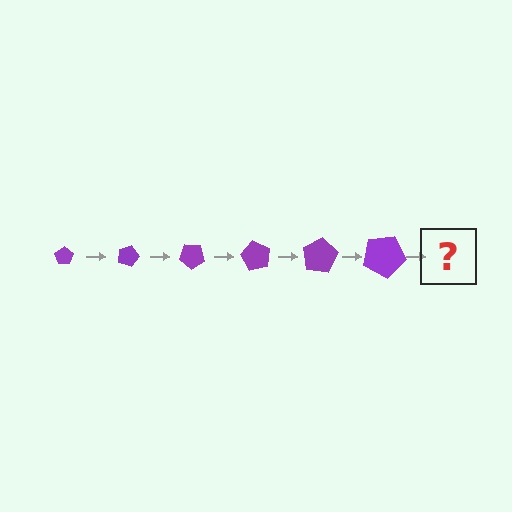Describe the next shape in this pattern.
It should be a pentagon, larger than the previous one and rotated 120 degrees from the start.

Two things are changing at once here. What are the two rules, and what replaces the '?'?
The two rules are that the pentagon grows larger each step and it rotates 20 degrees each step. The '?' should be a pentagon, larger than the previous one and rotated 120 degrees from the start.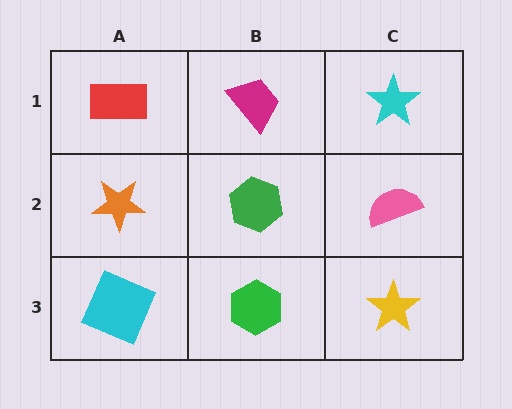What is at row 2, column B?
A green hexagon.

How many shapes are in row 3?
3 shapes.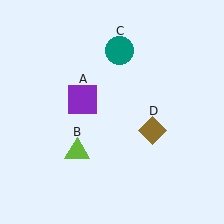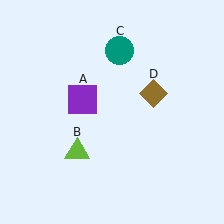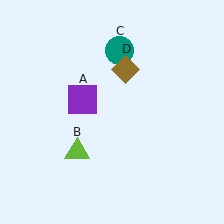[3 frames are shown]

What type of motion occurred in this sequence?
The brown diamond (object D) rotated counterclockwise around the center of the scene.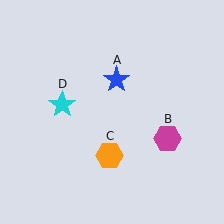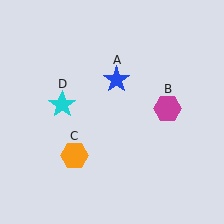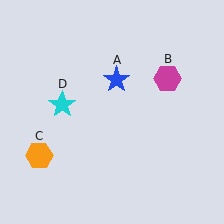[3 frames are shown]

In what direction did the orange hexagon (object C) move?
The orange hexagon (object C) moved left.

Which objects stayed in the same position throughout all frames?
Blue star (object A) and cyan star (object D) remained stationary.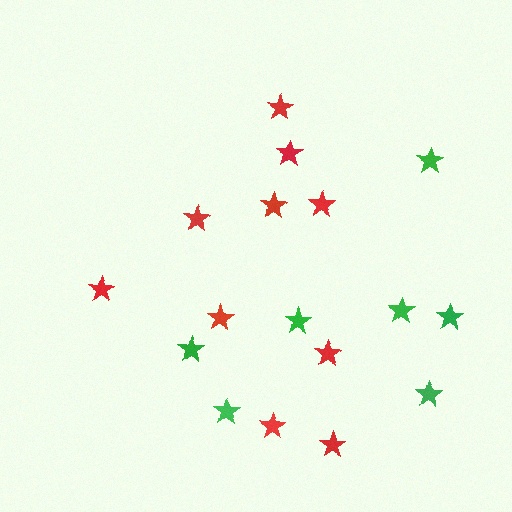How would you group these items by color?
There are 2 groups: one group of green stars (7) and one group of red stars (10).